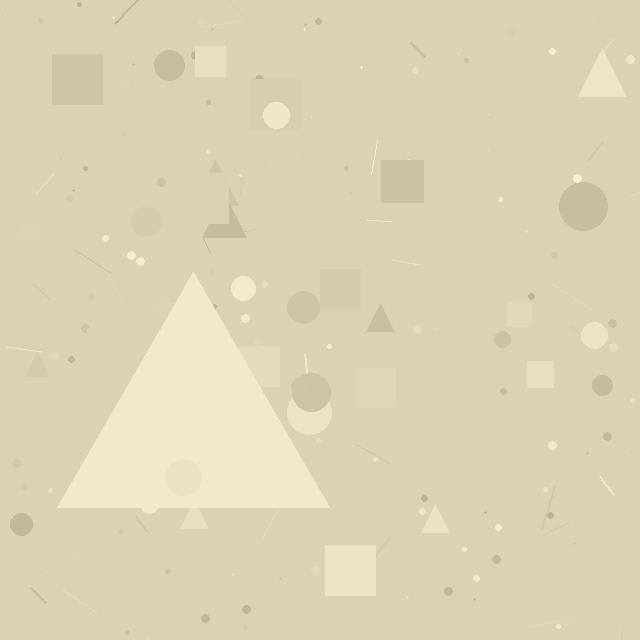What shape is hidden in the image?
A triangle is hidden in the image.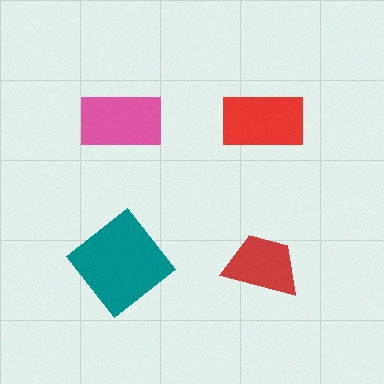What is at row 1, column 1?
A pink rectangle.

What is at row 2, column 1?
A teal diamond.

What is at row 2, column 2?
A red trapezoid.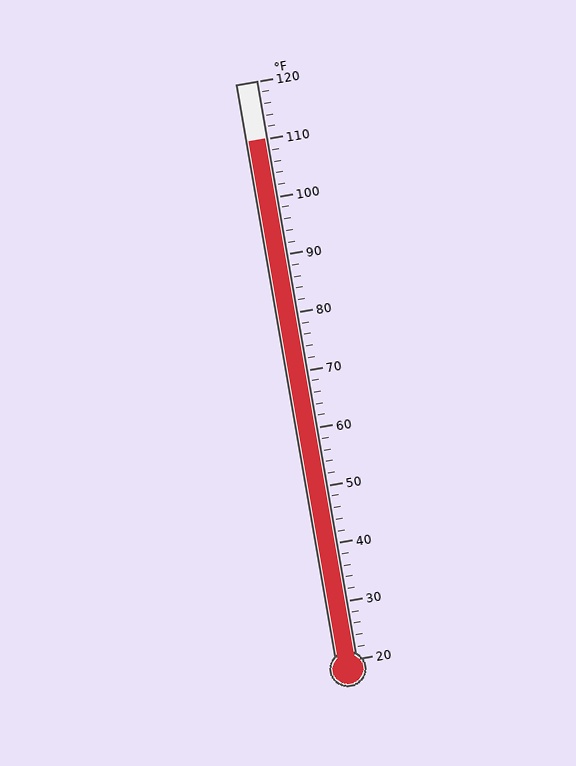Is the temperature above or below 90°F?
The temperature is above 90°F.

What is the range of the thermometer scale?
The thermometer scale ranges from 20°F to 120°F.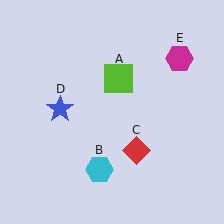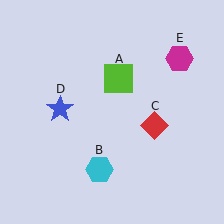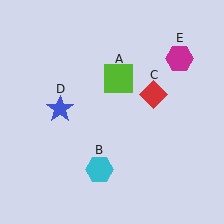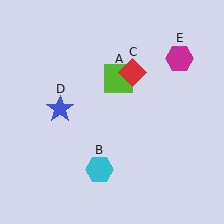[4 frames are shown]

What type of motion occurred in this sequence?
The red diamond (object C) rotated counterclockwise around the center of the scene.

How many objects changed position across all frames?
1 object changed position: red diamond (object C).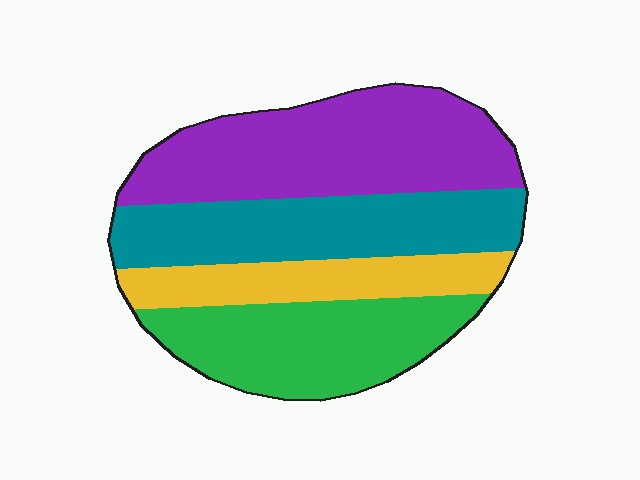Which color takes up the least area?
Yellow, at roughly 15%.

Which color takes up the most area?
Purple, at roughly 35%.